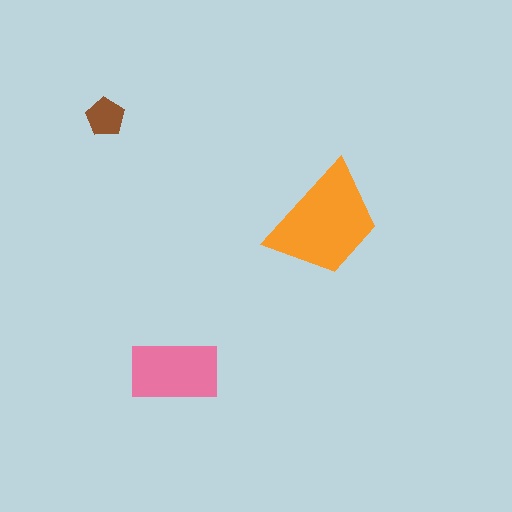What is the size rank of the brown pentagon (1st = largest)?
3rd.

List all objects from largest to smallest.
The orange trapezoid, the pink rectangle, the brown pentagon.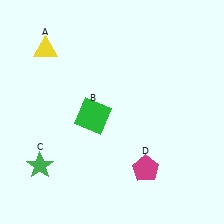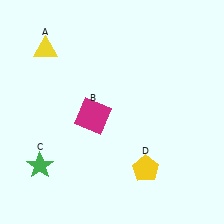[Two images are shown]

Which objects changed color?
B changed from green to magenta. D changed from magenta to yellow.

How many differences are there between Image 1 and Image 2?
There are 2 differences between the two images.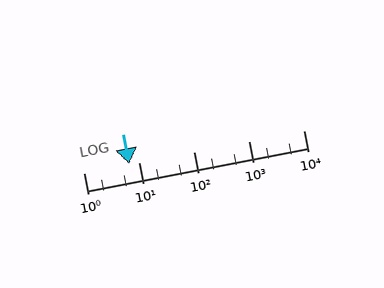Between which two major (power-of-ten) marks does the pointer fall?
The pointer is between 1 and 10.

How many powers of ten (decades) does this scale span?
The scale spans 4 decades, from 1 to 10000.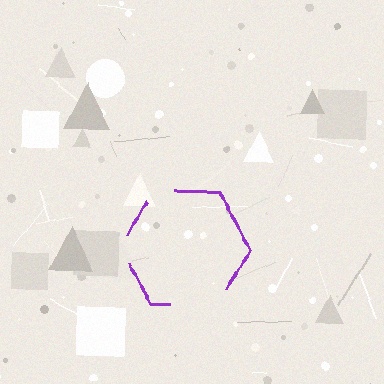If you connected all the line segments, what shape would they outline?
They would outline a hexagon.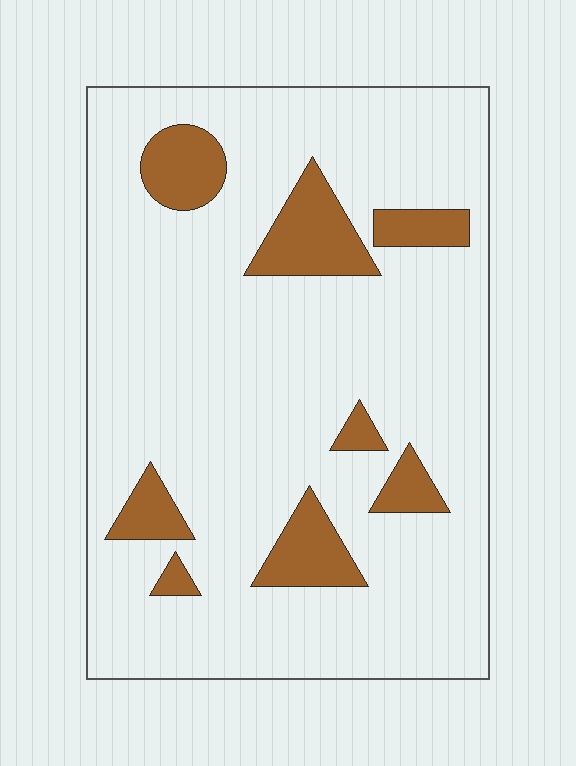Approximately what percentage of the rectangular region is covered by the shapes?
Approximately 15%.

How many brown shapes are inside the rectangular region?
8.